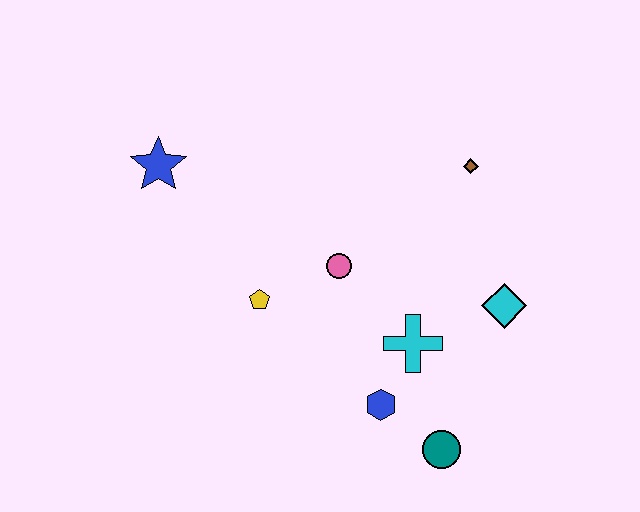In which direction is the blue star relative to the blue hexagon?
The blue star is above the blue hexagon.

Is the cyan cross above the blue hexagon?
Yes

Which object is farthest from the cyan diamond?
The blue star is farthest from the cyan diamond.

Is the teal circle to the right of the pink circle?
Yes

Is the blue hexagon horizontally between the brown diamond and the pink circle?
Yes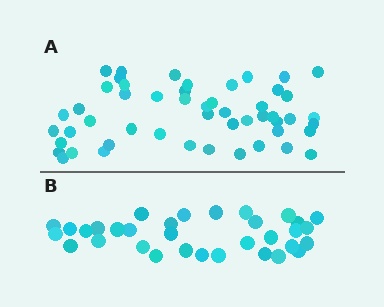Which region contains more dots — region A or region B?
Region A (the top region) has more dots.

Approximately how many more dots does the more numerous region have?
Region A has approximately 20 more dots than region B.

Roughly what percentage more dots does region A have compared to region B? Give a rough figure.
About 55% more.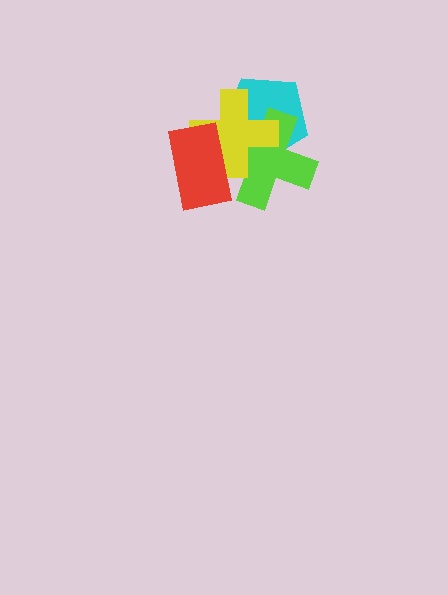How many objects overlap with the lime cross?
3 objects overlap with the lime cross.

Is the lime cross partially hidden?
Yes, it is partially covered by another shape.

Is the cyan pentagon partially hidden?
Yes, it is partially covered by another shape.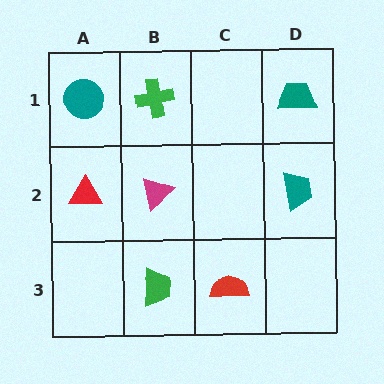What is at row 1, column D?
A teal trapezoid.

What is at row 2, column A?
A red triangle.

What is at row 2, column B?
A magenta triangle.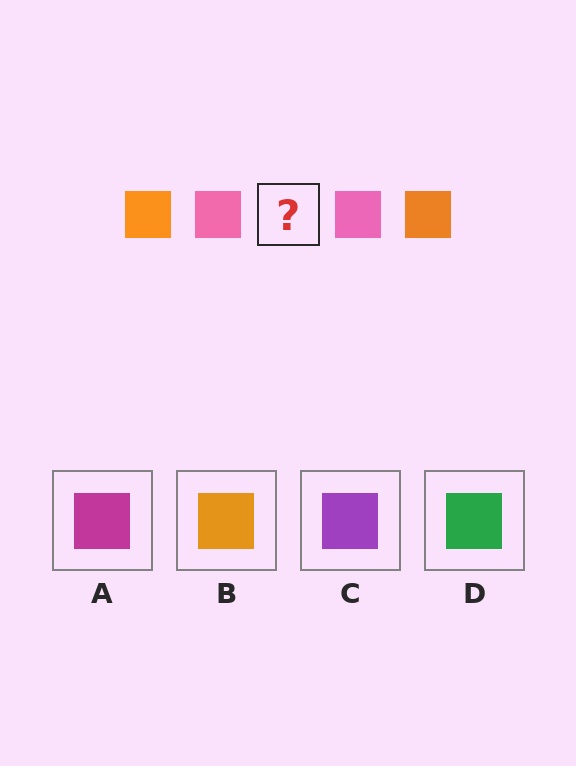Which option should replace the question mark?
Option B.